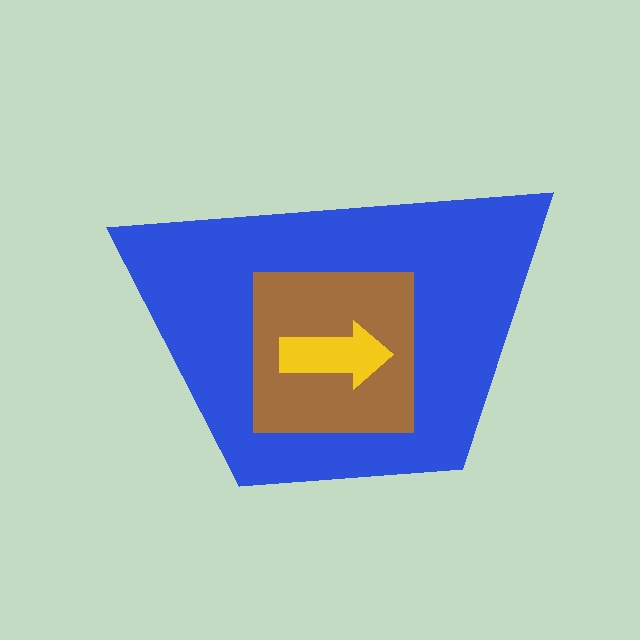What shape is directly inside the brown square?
The yellow arrow.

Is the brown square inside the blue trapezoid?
Yes.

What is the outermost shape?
The blue trapezoid.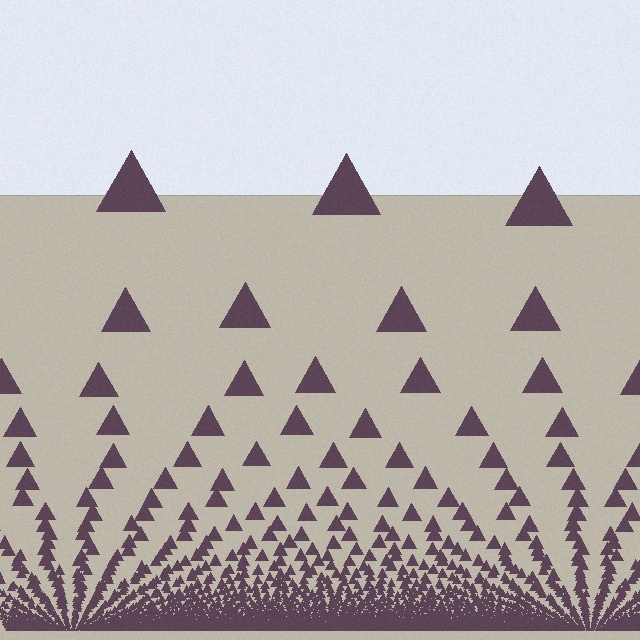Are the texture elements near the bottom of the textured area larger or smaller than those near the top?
Smaller. The gradient is inverted — elements near the bottom are smaller and denser.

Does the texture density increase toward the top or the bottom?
Density increases toward the bottom.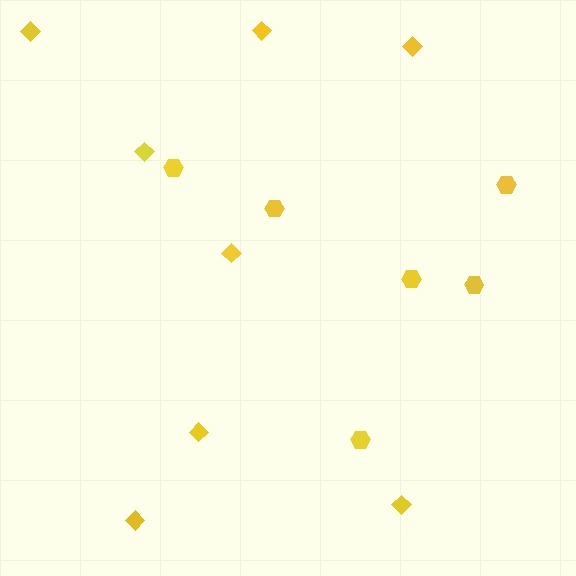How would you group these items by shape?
There are 2 groups: one group of hexagons (6) and one group of diamonds (8).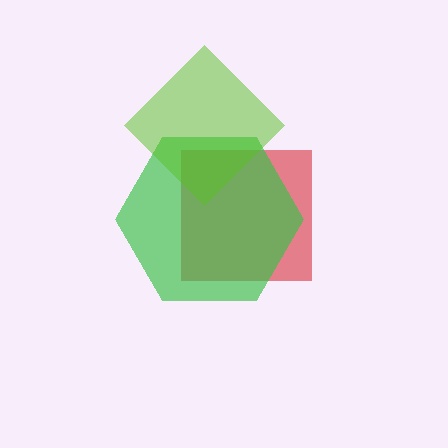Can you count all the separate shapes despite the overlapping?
Yes, there are 3 separate shapes.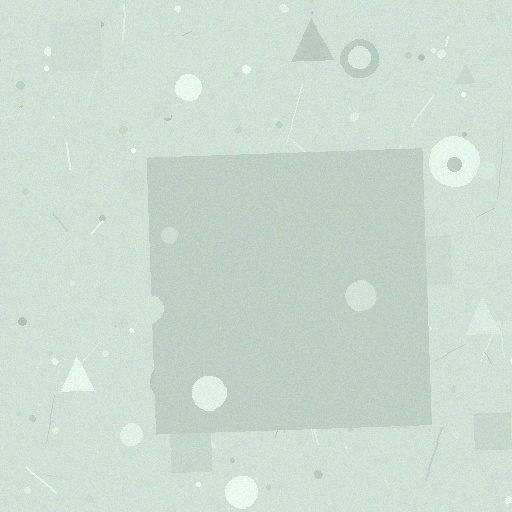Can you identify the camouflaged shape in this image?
The camouflaged shape is a square.